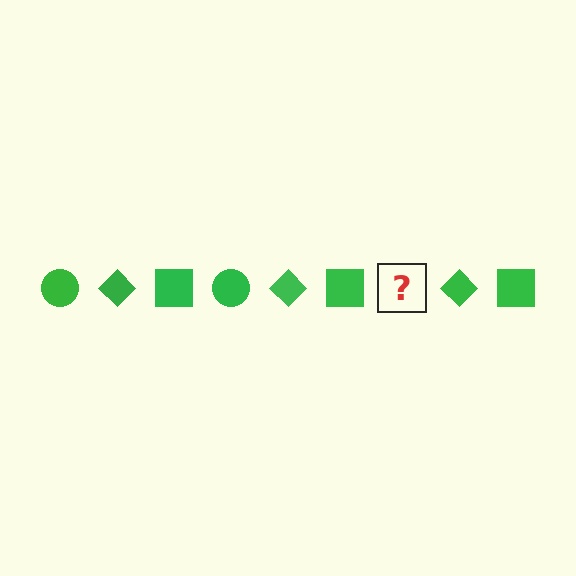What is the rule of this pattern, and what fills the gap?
The rule is that the pattern cycles through circle, diamond, square shapes in green. The gap should be filled with a green circle.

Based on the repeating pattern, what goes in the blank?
The blank should be a green circle.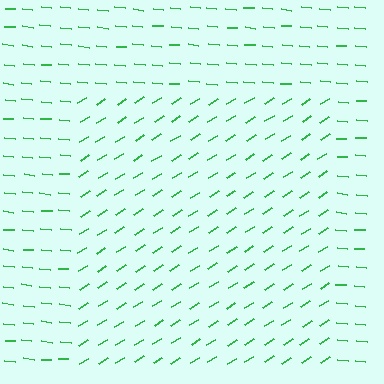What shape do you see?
I see a rectangle.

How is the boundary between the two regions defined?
The boundary is defined purely by a change in line orientation (approximately 37 degrees difference). All lines are the same color and thickness.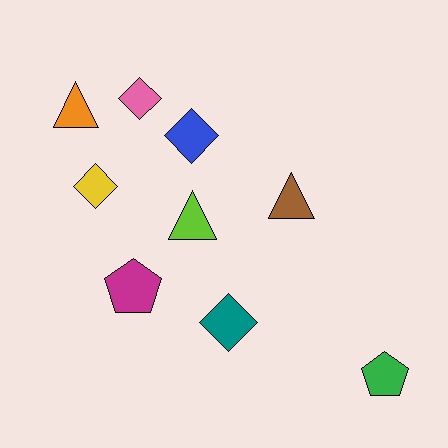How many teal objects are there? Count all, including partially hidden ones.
There is 1 teal object.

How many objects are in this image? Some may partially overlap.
There are 9 objects.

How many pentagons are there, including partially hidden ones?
There are 2 pentagons.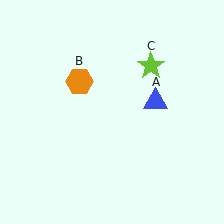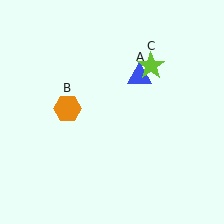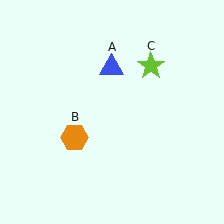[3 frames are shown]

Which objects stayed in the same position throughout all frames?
Lime star (object C) remained stationary.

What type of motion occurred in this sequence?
The blue triangle (object A), orange hexagon (object B) rotated counterclockwise around the center of the scene.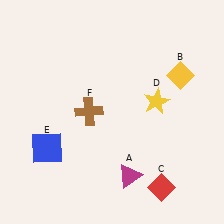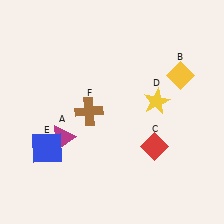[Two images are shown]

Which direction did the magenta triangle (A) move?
The magenta triangle (A) moved left.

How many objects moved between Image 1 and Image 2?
2 objects moved between the two images.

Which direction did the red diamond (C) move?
The red diamond (C) moved up.